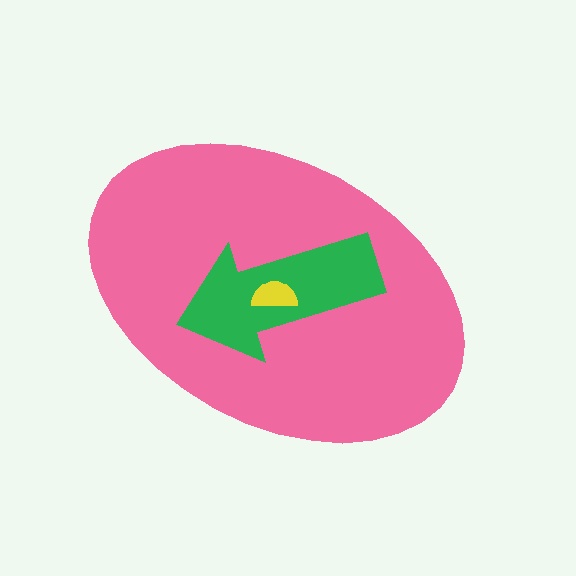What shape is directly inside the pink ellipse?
The green arrow.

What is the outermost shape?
The pink ellipse.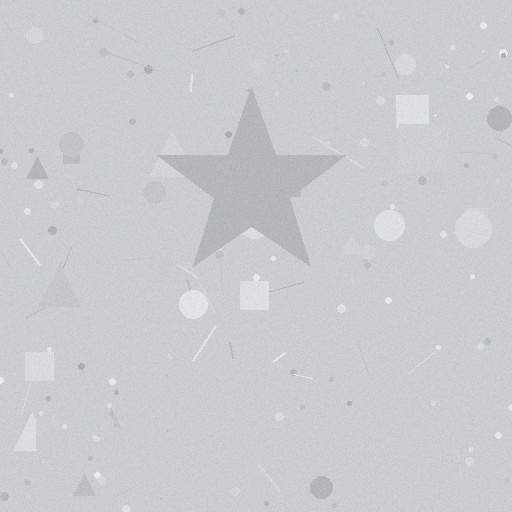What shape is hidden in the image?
A star is hidden in the image.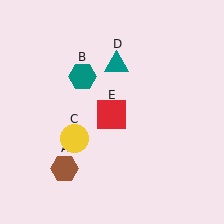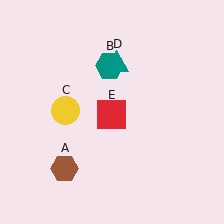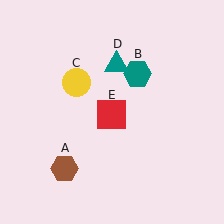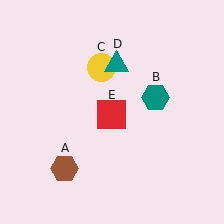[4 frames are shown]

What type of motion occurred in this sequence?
The teal hexagon (object B), yellow circle (object C) rotated clockwise around the center of the scene.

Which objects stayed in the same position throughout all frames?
Brown hexagon (object A) and teal triangle (object D) and red square (object E) remained stationary.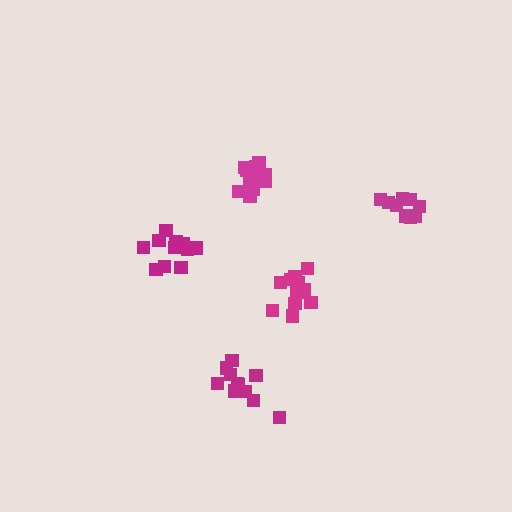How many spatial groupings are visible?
There are 5 spatial groupings.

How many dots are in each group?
Group 1: 9 dots, Group 2: 11 dots, Group 3: 11 dots, Group 4: 11 dots, Group 5: 13 dots (55 total).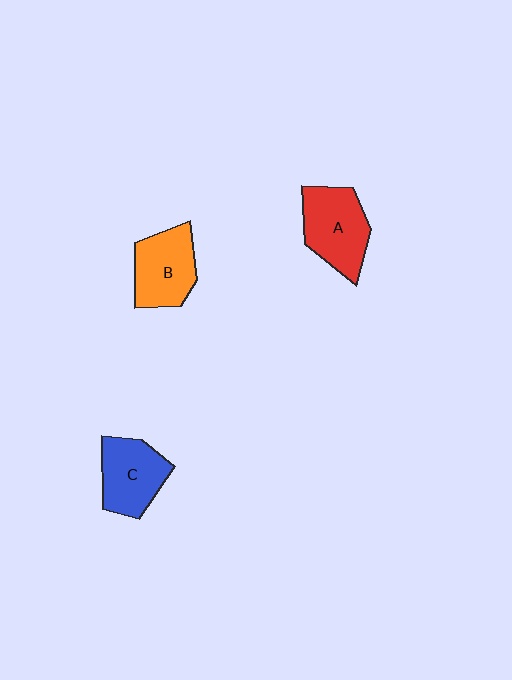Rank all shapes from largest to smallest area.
From largest to smallest: A (red), B (orange), C (blue).